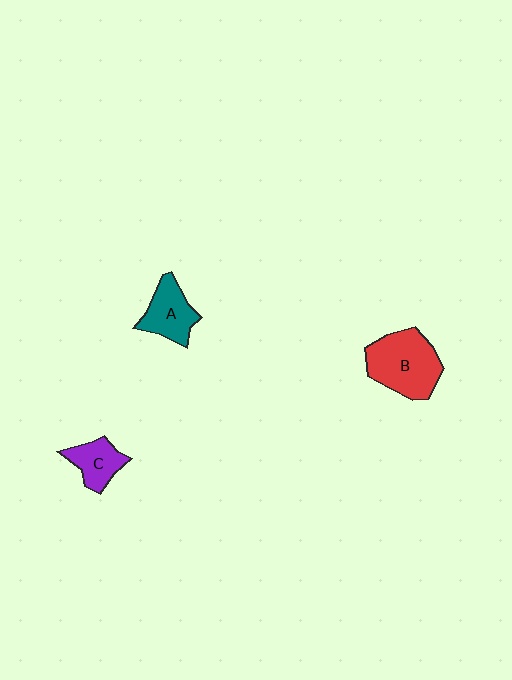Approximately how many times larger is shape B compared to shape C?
Approximately 1.9 times.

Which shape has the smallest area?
Shape C (purple).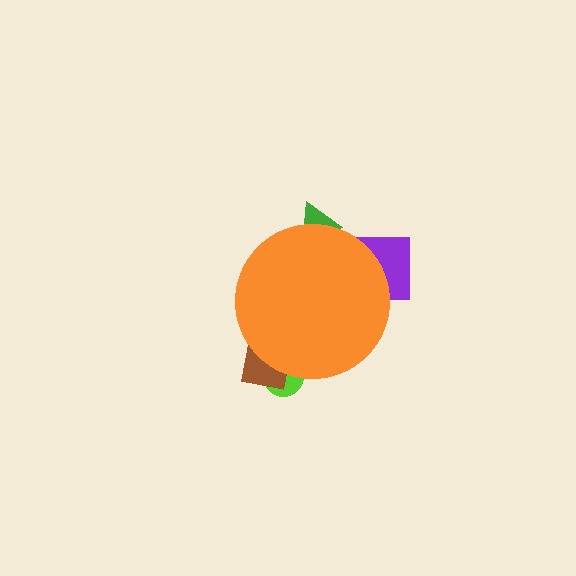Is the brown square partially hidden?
Yes, the brown square is partially hidden behind the orange circle.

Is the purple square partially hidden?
Yes, the purple square is partially hidden behind the orange circle.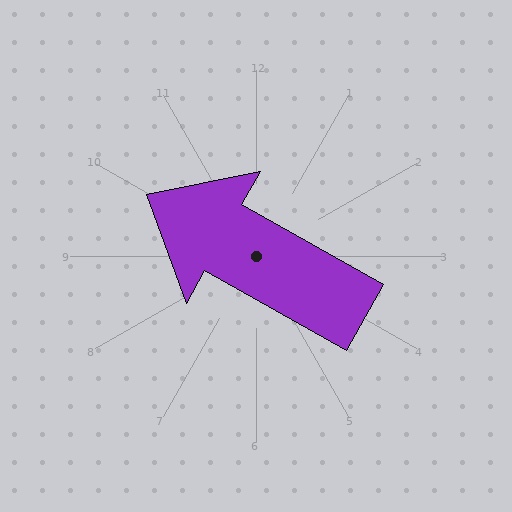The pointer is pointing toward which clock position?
Roughly 10 o'clock.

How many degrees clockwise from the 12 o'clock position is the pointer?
Approximately 299 degrees.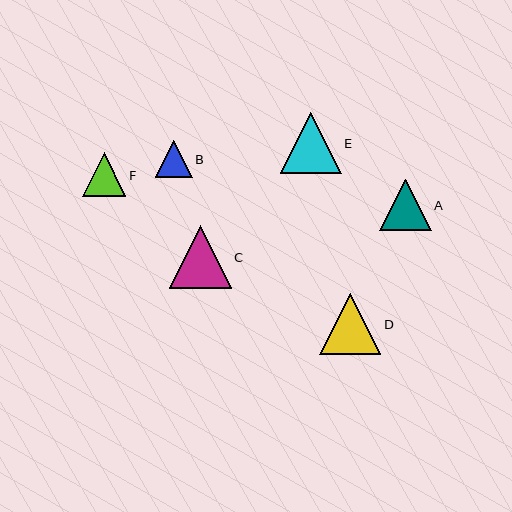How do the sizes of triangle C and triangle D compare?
Triangle C and triangle D are approximately the same size.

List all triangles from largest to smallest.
From largest to smallest: C, D, E, A, F, B.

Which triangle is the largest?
Triangle C is the largest with a size of approximately 62 pixels.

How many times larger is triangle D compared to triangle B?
Triangle D is approximately 1.7 times the size of triangle B.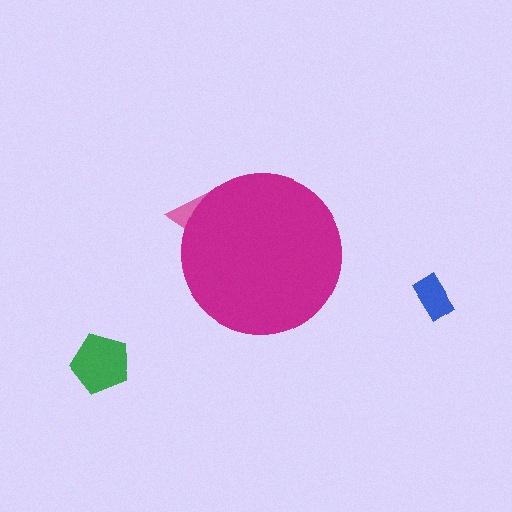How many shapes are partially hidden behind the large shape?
1 shape is partially hidden.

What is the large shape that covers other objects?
A magenta circle.